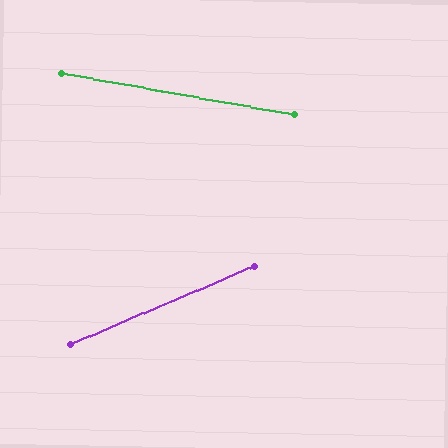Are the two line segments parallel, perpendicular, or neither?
Neither parallel nor perpendicular — they differ by about 33°.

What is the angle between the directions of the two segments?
Approximately 33 degrees.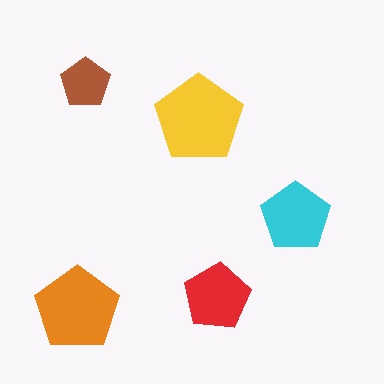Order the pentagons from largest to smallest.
the yellow one, the orange one, the cyan one, the red one, the brown one.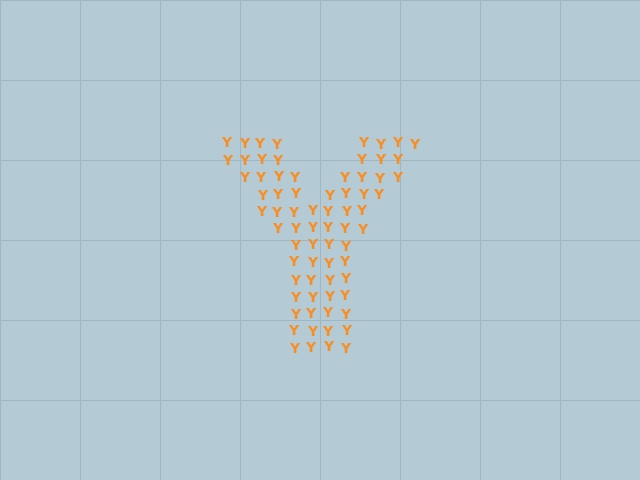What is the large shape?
The large shape is the letter Y.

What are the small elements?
The small elements are letter Y's.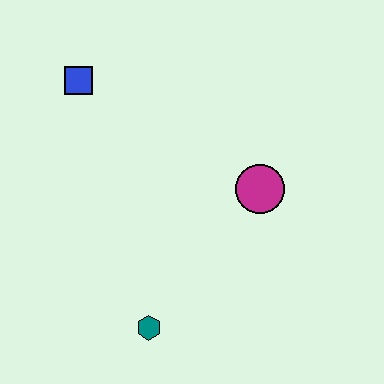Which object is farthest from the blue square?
The teal hexagon is farthest from the blue square.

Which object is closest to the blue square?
The magenta circle is closest to the blue square.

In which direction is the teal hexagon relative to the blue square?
The teal hexagon is below the blue square.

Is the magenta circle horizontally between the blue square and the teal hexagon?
No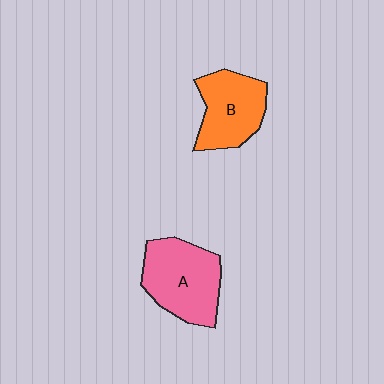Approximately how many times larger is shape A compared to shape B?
Approximately 1.2 times.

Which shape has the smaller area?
Shape B (orange).